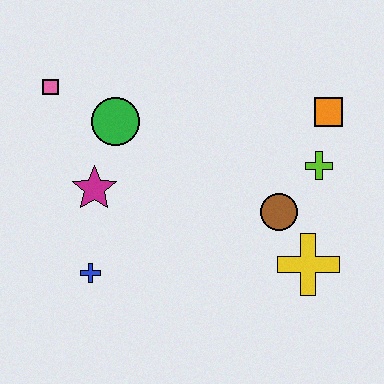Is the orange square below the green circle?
No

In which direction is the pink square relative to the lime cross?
The pink square is to the left of the lime cross.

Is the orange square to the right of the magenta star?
Yes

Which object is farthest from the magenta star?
The orange square is farthest from the magenta star.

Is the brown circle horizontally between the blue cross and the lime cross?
Yes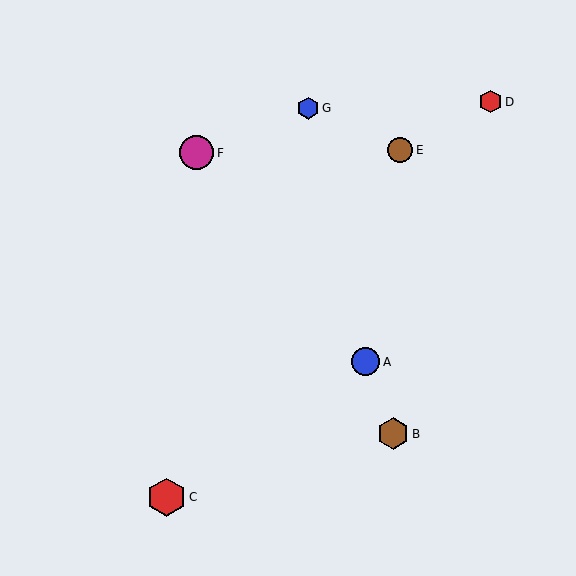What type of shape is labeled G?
Shape G is a blue hexagon.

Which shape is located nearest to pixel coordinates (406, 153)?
The brown circle (labeled E) at (400, 150) is nearest to that location.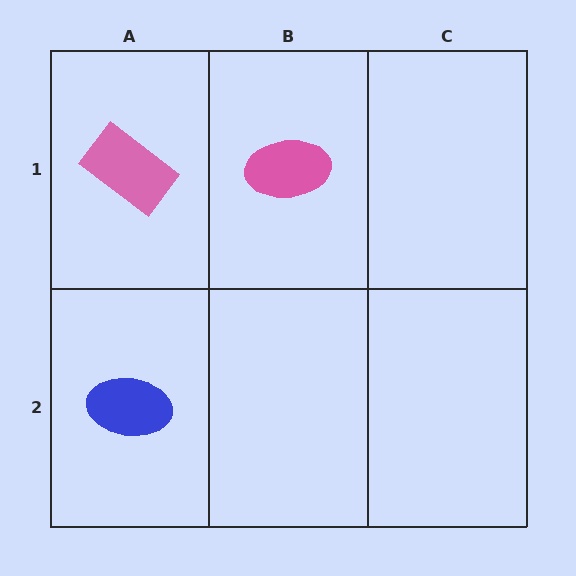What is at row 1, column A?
A pink rectangle.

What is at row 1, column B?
A pink ellipse.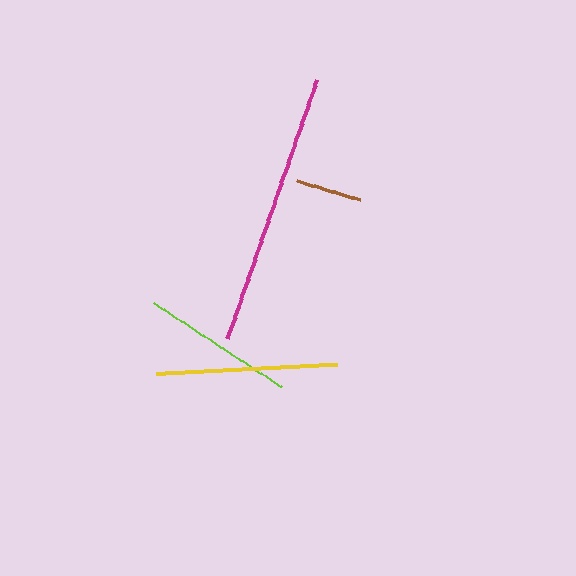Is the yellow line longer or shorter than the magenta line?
The magenta line is longer than the yellow line.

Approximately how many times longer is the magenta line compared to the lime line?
The magenta line is approximately 1.8 times the length of the lime line.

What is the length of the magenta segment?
The magenta segment is approximately 274 pixels long.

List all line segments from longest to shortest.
From longest to shortest: magenta, yellow, lime, brown.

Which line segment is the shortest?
The brown line is the shortest at approximately 66 pixels.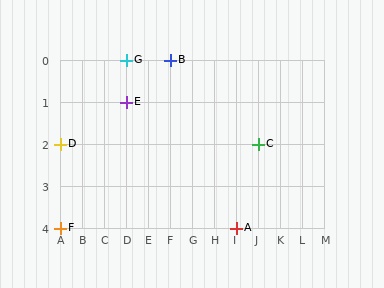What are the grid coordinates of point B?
Point B is at grid coordinates (F, 0).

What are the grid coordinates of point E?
Point E is at grid coordinates (D, 1).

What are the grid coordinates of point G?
Point G is at grid coordinates (D, 0).